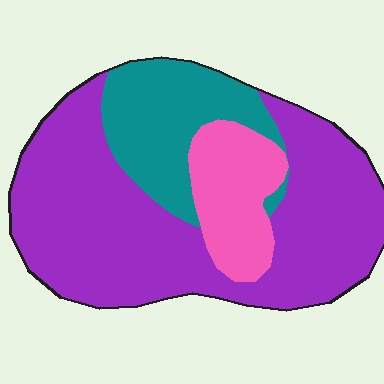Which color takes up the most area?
Purple, at roughly 65%.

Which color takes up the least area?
Pink, at roughly 15%.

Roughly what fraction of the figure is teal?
Teal covers roughly 20% of the figure.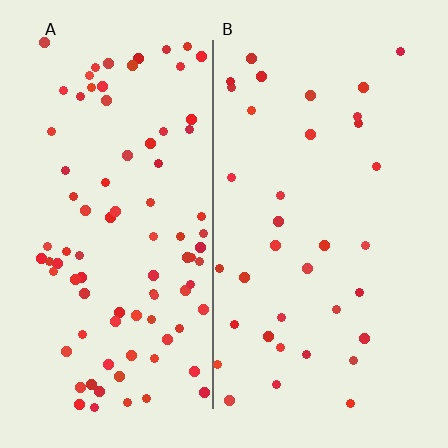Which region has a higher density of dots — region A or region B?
A (the left).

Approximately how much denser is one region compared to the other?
Approximately 2.5× — region A over region B.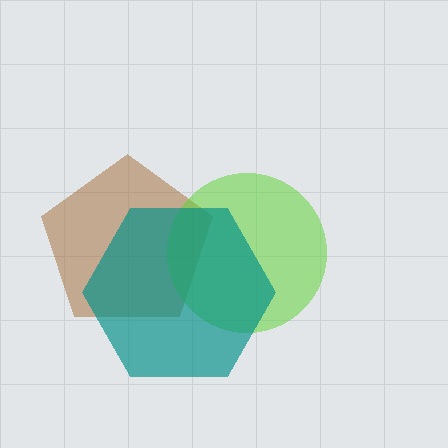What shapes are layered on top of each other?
The layered shapes are: a brown pentagon, a lime circle, a teal hexagon.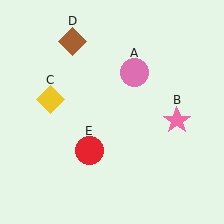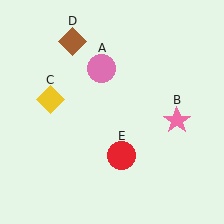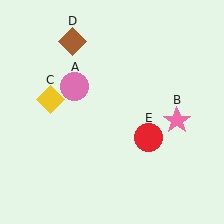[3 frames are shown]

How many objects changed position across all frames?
2 objects changed position: pink circle (object A), red circle (object E).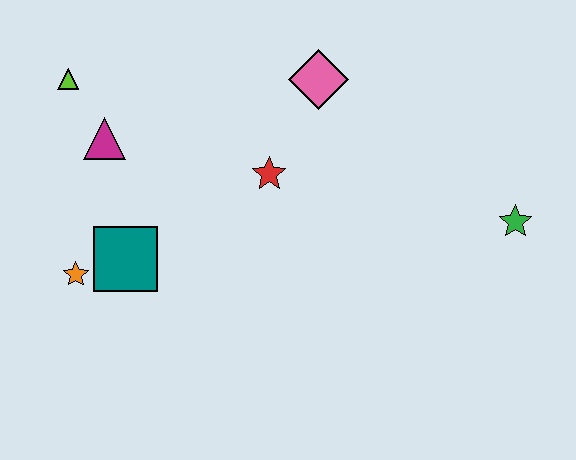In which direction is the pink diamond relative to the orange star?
The pink diamond is to the right of the orange star.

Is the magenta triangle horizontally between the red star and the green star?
No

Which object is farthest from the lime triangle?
The green star is farthest from the lime triangle.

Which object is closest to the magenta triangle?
The lime triangle is closest to the magenta triangle.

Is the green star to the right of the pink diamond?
Yes